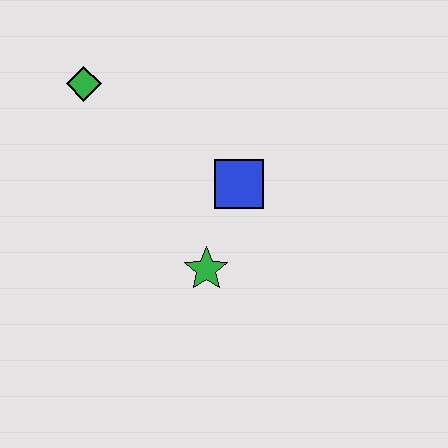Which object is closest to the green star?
The blue square is closest to the green star.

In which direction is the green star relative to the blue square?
The green star is below the blue square.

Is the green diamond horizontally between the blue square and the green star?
No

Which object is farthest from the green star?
The green diamond is farthest from the green star.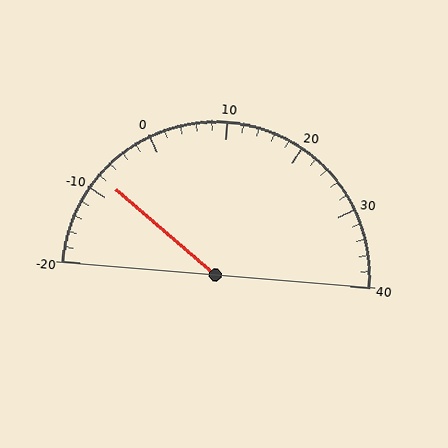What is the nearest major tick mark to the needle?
The nearest major tick mark is -10.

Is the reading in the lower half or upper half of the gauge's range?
The reading is in the lower half of the range (-20 to 40).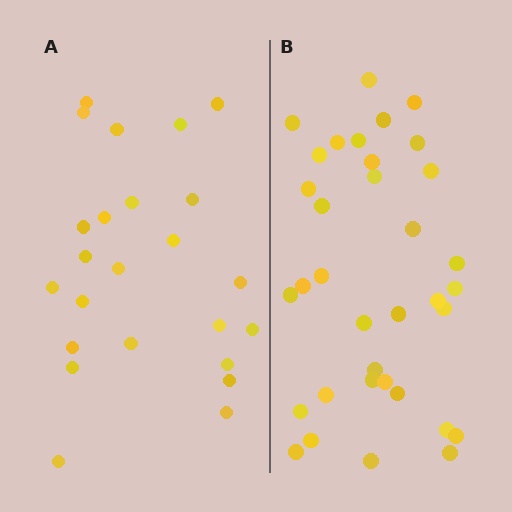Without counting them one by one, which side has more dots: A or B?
Region B (the right region) has more dots.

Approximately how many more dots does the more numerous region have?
Region B has roughly 12 or so more dots than region A.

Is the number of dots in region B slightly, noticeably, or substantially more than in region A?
Region B has substantially more. The ratio is roughly 1.5 to 1.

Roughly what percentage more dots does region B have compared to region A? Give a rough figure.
About 45% more.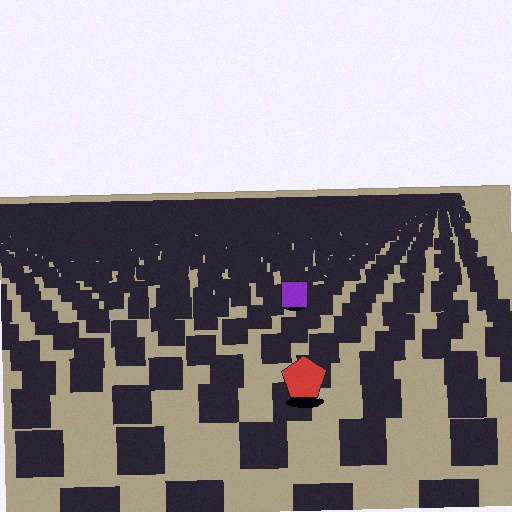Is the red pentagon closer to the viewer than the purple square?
Yes. The red pentagon is closer — you can tell from the texture gradient: the ground texture is coarser near it.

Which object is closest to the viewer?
The red pentagon is closest. The texture marks near it are larger and more spread out.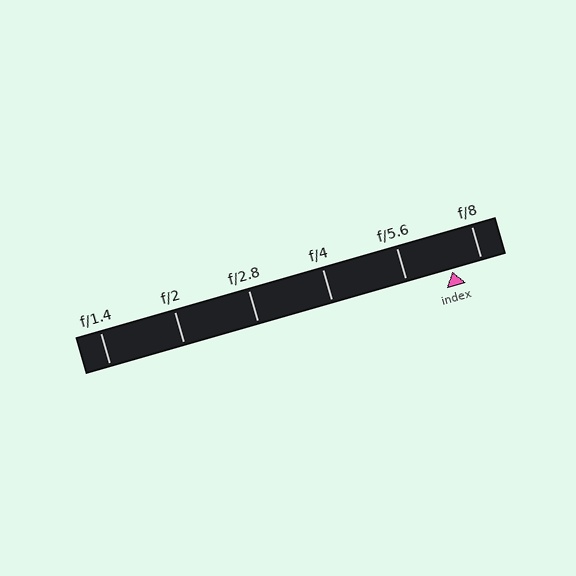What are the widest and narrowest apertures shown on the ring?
The widest aperture shown is f/1.4 and the narrowest is f/8.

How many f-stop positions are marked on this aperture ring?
There are 6 f-stop positions marked.